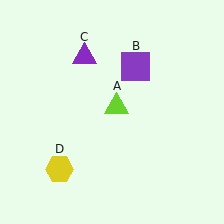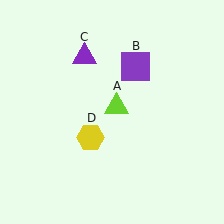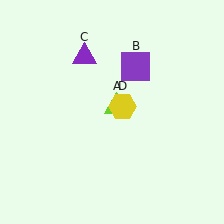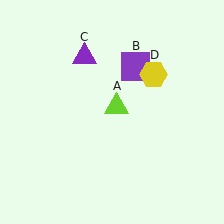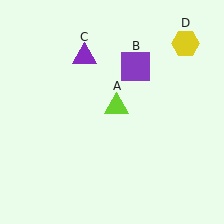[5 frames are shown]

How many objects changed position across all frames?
1 object changed position: yellow hexagon (object D).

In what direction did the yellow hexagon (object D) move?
The yellow hexagon (object D) moved up and to the right.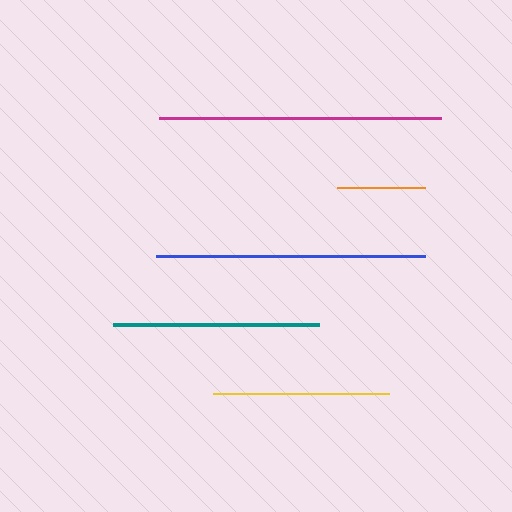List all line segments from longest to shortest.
From longest to shortest: magenta, blue, teal, yellow, orange.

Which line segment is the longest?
The magenta line is the longest at approximately 282 pixels.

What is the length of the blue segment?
The blue segment is approximately 269 pixels long.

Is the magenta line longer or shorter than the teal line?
The magenta line is longer than the teal line.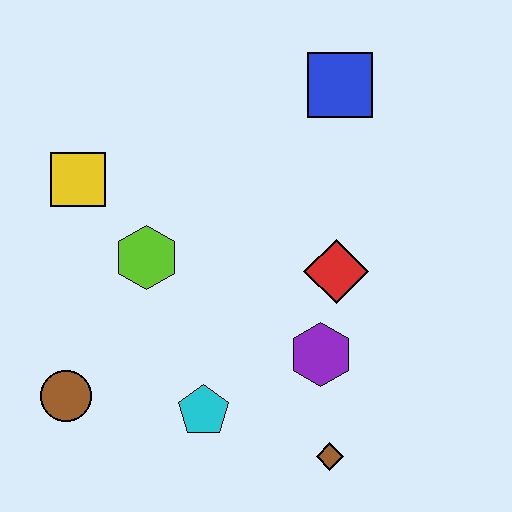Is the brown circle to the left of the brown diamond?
Yes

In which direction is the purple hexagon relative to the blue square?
The purple hexagon is below the blue square.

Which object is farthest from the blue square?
The brown circle is farthest from the blue square.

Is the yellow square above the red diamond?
Yes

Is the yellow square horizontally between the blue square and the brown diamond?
No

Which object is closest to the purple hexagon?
The red diamond is closest to the purple hexagon.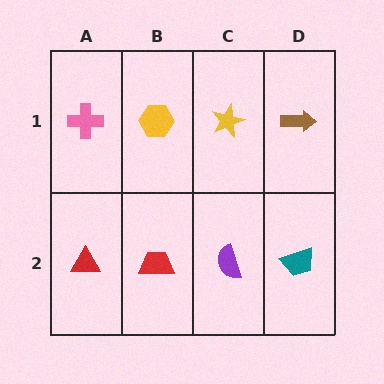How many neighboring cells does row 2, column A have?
2.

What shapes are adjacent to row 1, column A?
A red triangle (row 2, column A), a yellow hexagon (row 1, column B).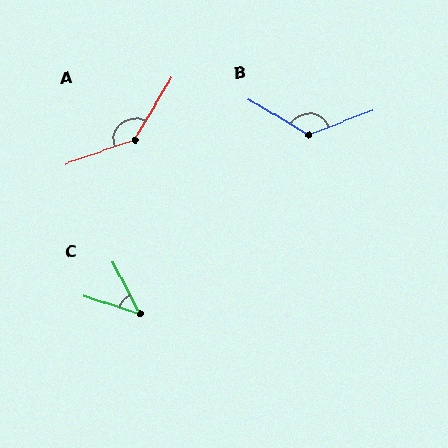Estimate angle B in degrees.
Approximately 128 degrees.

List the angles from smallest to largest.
C (45°), B (128°), A (140°).